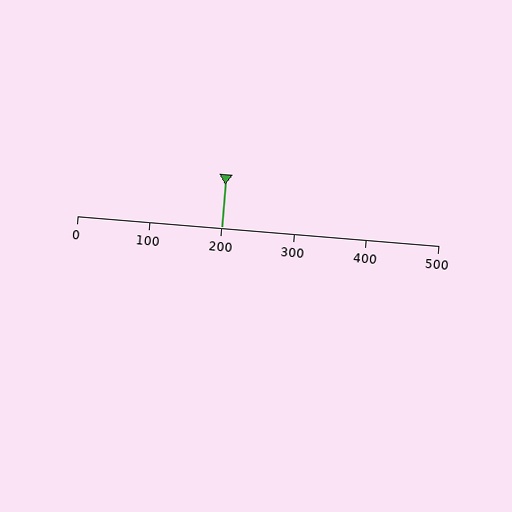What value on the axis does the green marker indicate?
The marker indicates approximately 200.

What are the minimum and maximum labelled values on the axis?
The axis runs from 0 to 500.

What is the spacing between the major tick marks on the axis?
The major ticks are spaced 100 apart.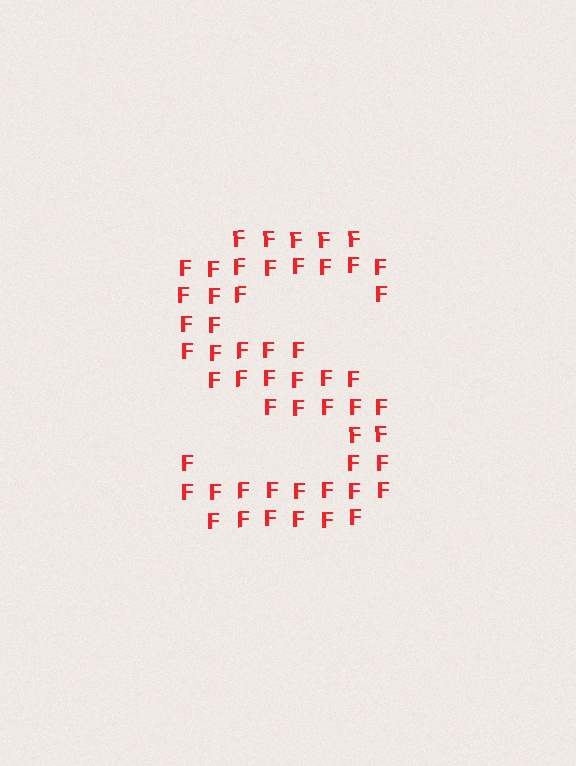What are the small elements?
The small elements are letter F's.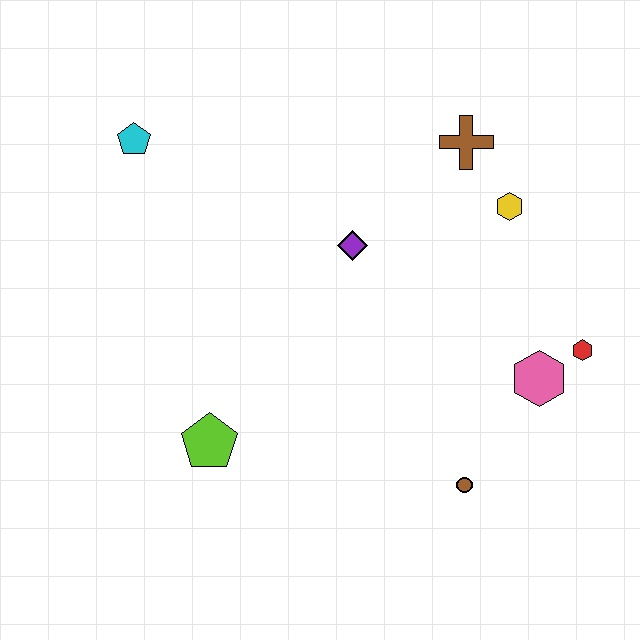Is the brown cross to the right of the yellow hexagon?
No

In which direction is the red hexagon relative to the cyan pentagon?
The red hexagon is to the right of the cyan pentagon.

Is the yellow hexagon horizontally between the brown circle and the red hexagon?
Yes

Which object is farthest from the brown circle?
The cyan pentagon is farthest from the brown circle.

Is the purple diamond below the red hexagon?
No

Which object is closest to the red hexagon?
The pink hexagon is closest to the red hexagon.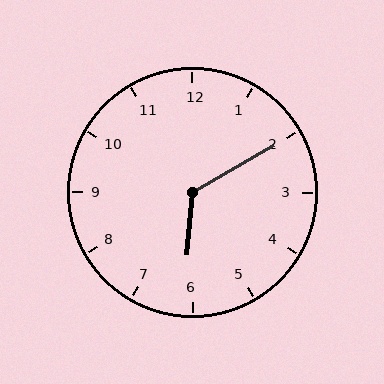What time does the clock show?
6:10.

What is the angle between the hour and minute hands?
Approximately 125 degrees.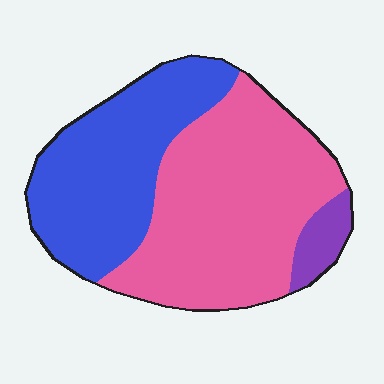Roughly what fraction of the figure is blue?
Blue covers 39% of the figure.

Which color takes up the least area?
Purple, at roughly 5%.